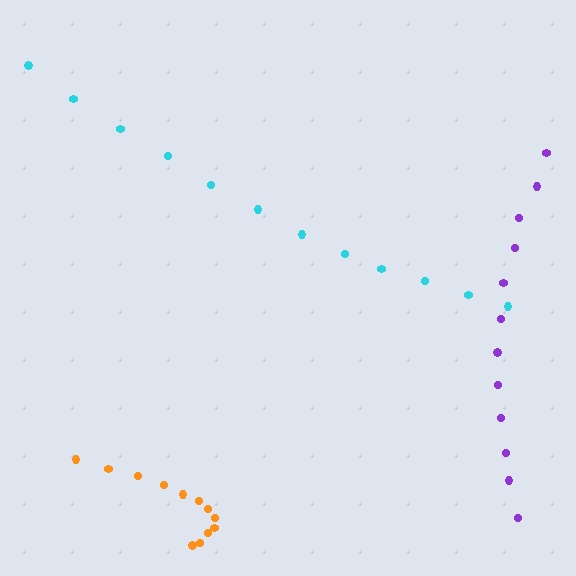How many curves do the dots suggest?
There are 3 distinct paths.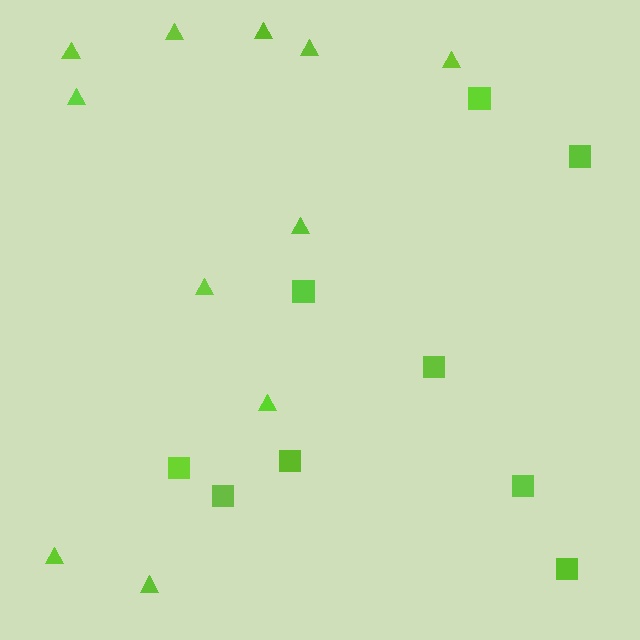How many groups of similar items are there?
There are 2 groups: one group of triangles (11) and one group of squares (9).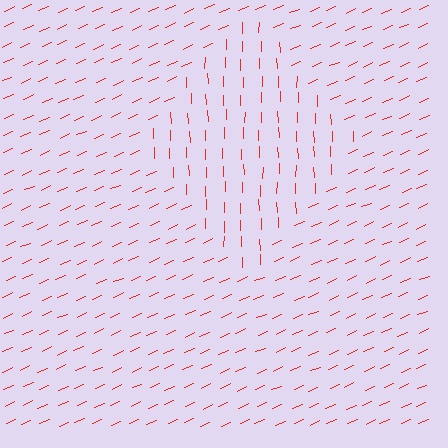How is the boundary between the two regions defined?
The boundary is defined purely by a change in line orientation (approximately 67 degrees difference). All lines are the same color and thickness.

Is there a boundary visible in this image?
Yes, there is a texture boundary formed by a change in line orientation.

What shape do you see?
I see a diamond.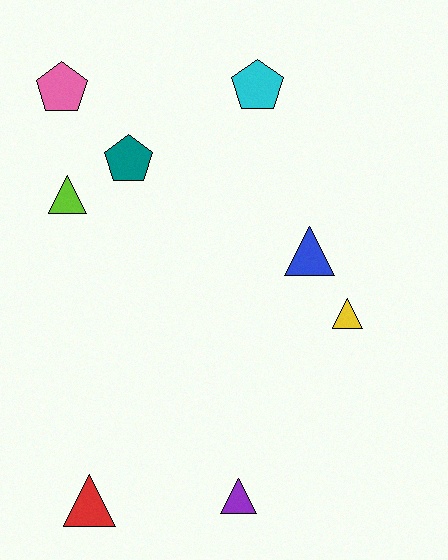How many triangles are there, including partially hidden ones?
There are 5 triangles.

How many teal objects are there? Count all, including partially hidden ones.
There is 1 teal object.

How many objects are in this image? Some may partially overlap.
There are 8 objects.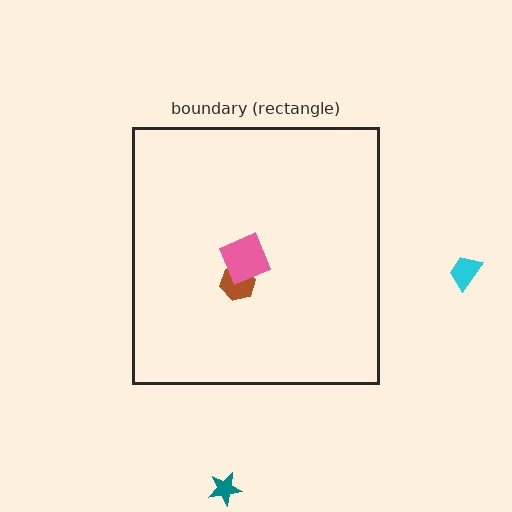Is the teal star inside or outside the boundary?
Outside.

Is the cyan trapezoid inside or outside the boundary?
Outside.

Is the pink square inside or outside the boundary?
Inside.